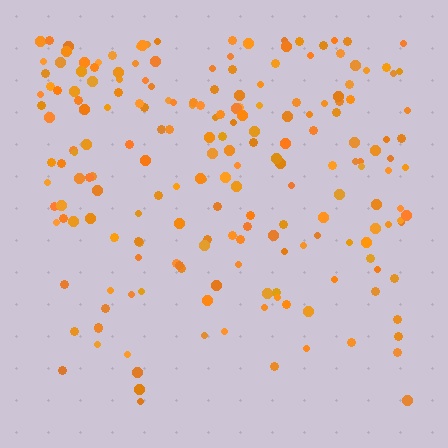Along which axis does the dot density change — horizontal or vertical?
Vertical.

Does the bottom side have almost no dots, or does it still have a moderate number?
Still a moderate number, just noticeably fewer than the top.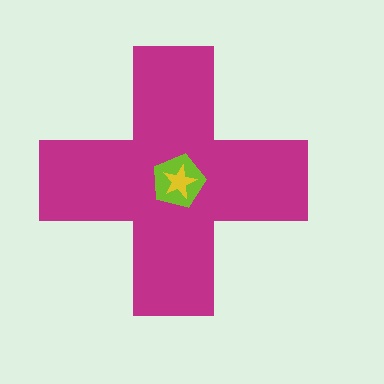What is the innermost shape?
The yellow star.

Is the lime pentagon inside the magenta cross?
Yes.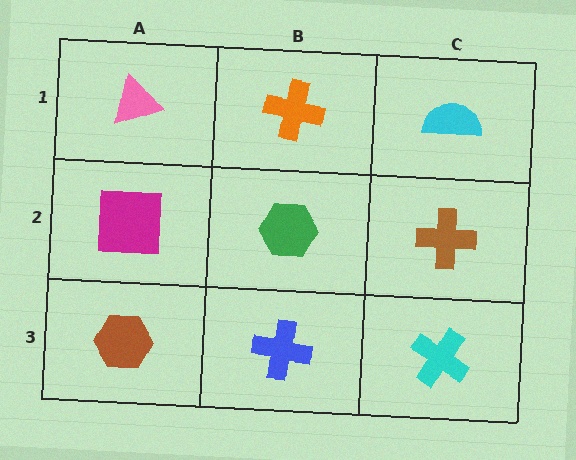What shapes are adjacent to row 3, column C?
A brown cross (row 2, column C), a blue cross (row 3, column B).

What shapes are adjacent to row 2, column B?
An orange cross (row 1, column B), a blue cross (row 3, column B), a magenta square (row 2, column A), a brown cross (row 2, column C).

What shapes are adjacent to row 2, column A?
A pink triangle (row 1, column A), a brown hexagon (row 3, column A), a green hexagon (row 2, column B).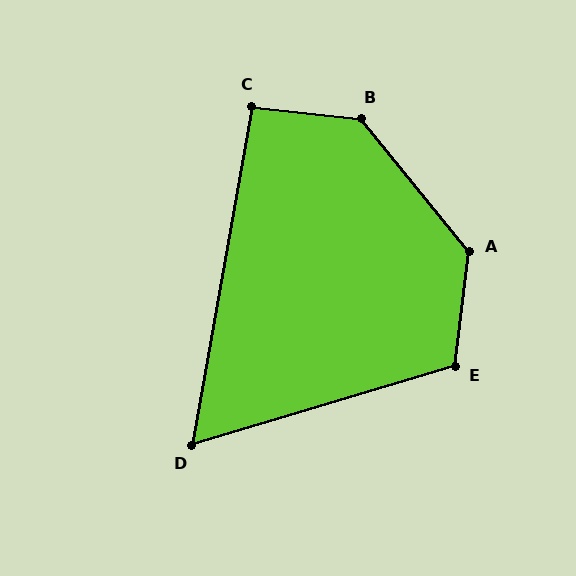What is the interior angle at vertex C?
Approximately 94 degrees (approximately right).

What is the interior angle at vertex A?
Approximately 134 degrees (obtuse).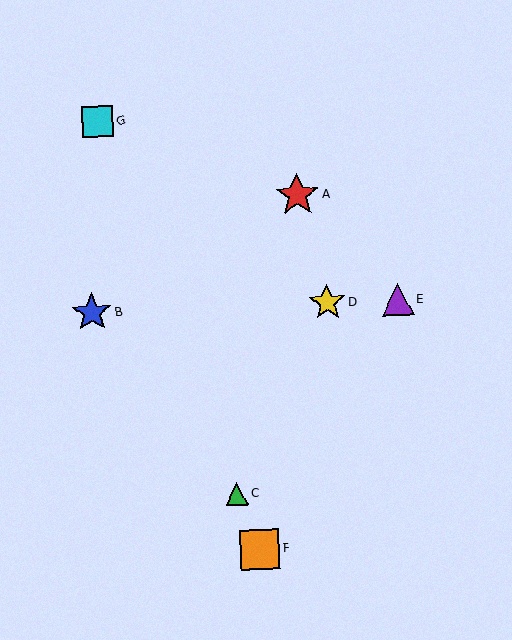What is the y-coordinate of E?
Object E is at y≈300.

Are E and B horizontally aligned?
Yes, both are at y≈300.